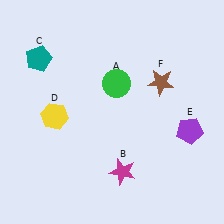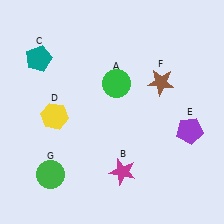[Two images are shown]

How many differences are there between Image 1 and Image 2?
There is 1 difference between the two images.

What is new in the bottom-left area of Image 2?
A green circle (G) was added in the bottom-left area of Image 2.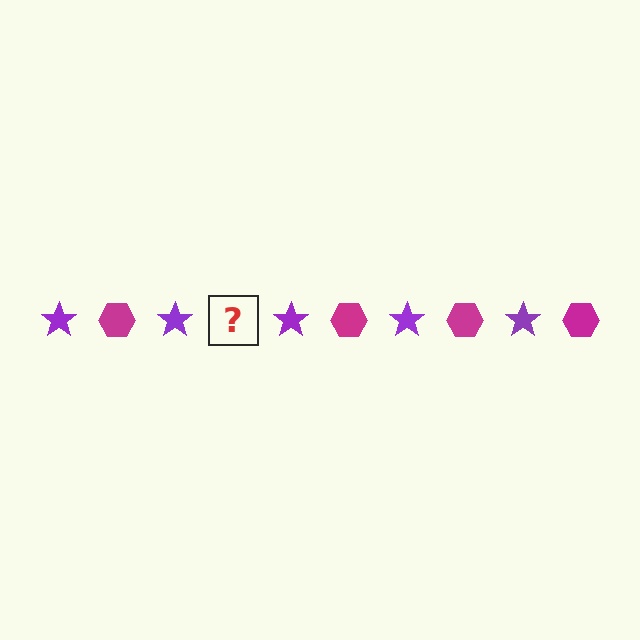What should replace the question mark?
The question mark should be replaced with a magenta hexagon.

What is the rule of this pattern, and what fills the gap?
The rule is that the pattern alternates between purple star and magenta hexagon. The gap should be filled with a magenta hexagon.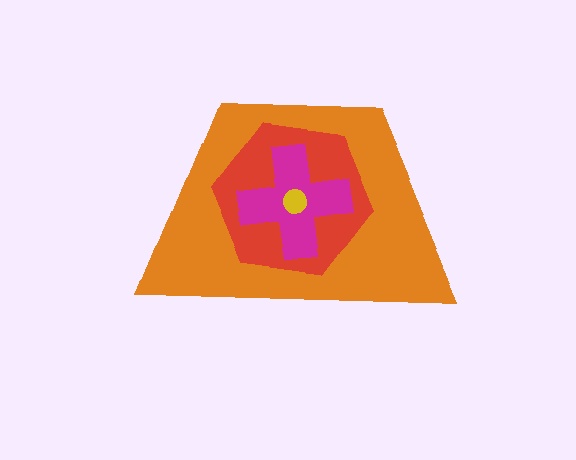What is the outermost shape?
The orange trapezoid.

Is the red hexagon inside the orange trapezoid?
Yes.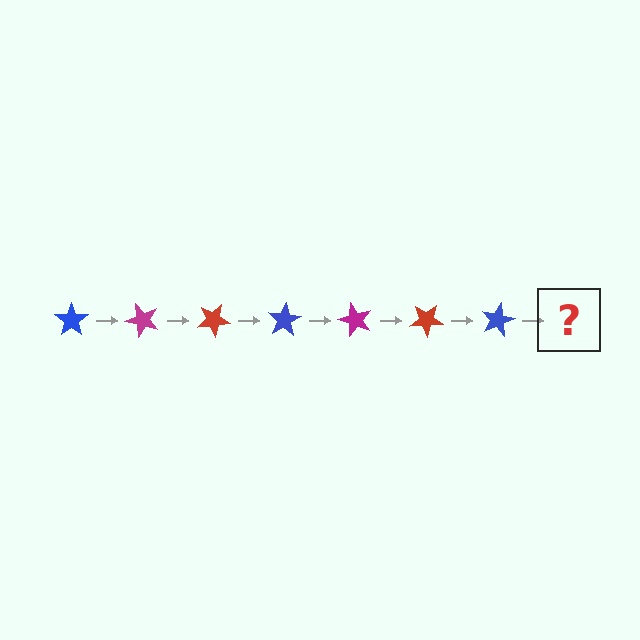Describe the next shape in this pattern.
It should be a magenta star, rotated 350 degrees from the start.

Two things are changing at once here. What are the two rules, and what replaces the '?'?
The two rules are that it rotates 50 degrees each step and the color cycles through blue, magenta, and red. The '?' should be a magenta star, rotated 350 degrees from the start.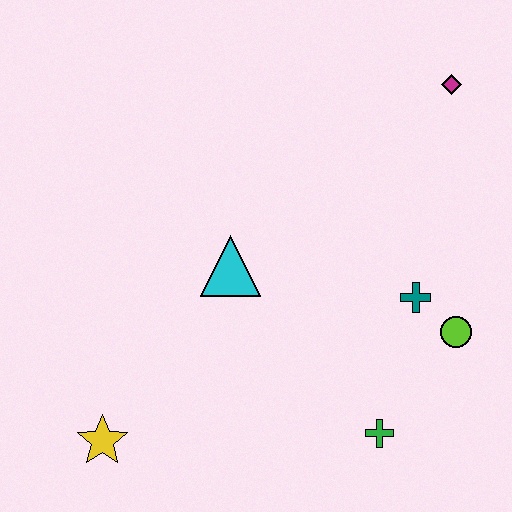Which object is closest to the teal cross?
The lime circle is closest to the teal cross.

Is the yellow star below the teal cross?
Yes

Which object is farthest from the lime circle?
The yellow star is farthest from the lime circle.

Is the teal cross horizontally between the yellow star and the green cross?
No